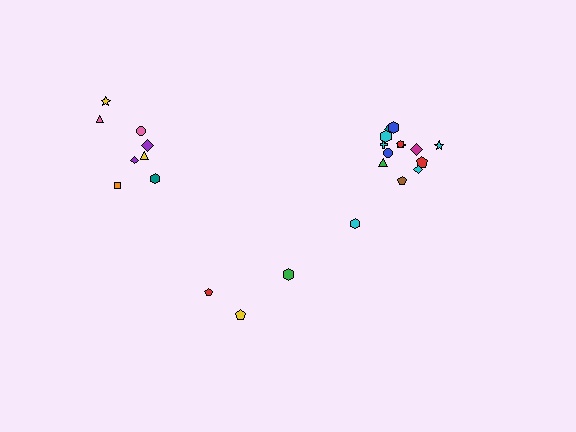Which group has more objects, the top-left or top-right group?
The top-right group.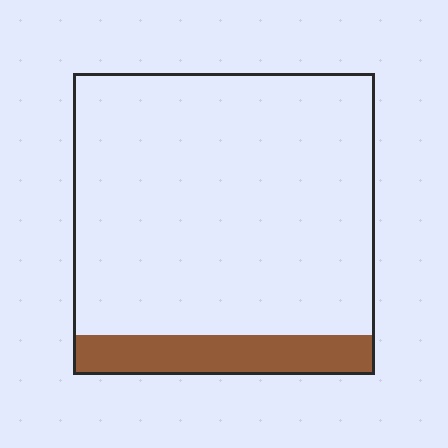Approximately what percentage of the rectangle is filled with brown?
Approximately 15%.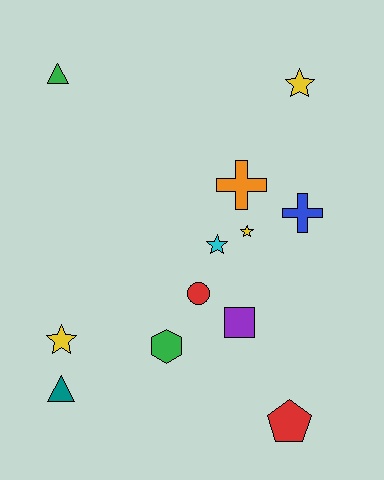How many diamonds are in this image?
There are no diamonds.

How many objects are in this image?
There are 12 objects.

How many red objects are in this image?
There are 2 red objects.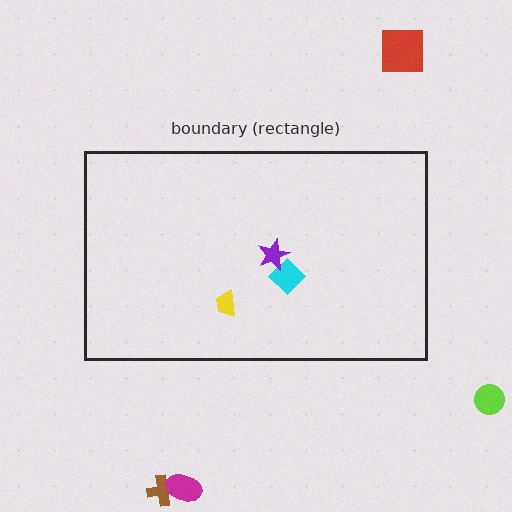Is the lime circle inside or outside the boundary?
Outside.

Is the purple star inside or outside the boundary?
Inside.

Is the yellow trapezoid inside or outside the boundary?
Inside.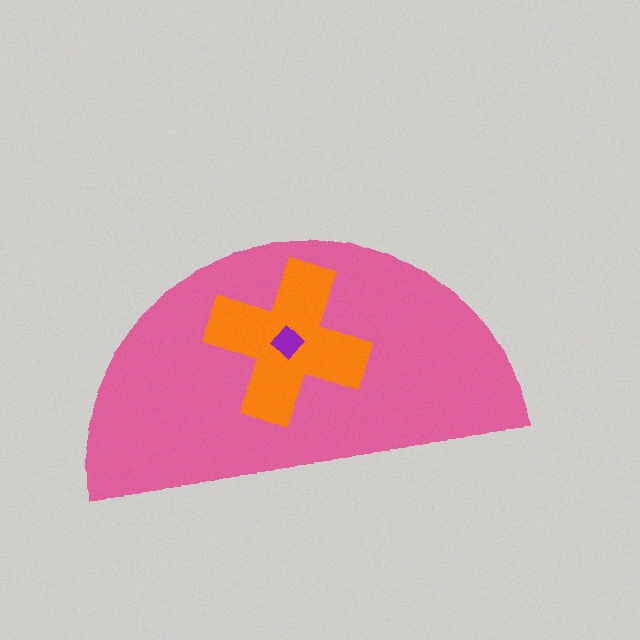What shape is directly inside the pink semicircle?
The orange cross.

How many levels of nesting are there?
3.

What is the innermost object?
The purple diamond.